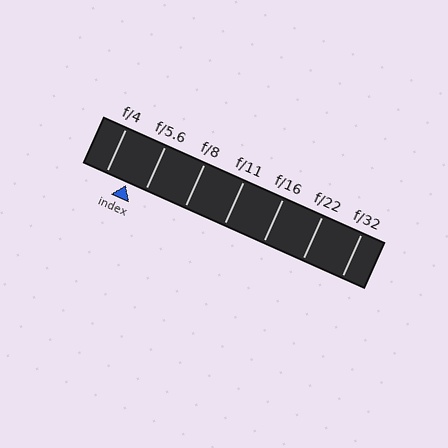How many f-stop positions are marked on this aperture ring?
There are 7 f-stop positions marked.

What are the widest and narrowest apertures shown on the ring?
The widest aperture shown is f/4 and the narrowest is f/32.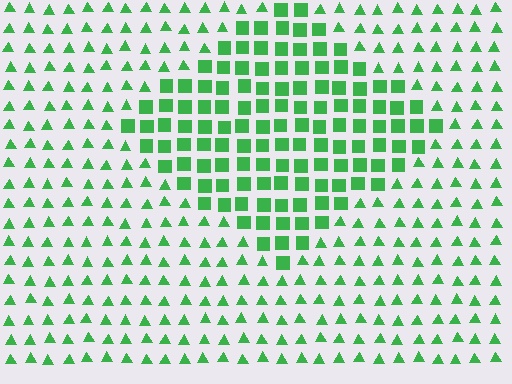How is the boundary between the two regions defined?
The boundary is defined by a change in element shape: squares inside vs. triangles outside. All elements share the same color and spacing.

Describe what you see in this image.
The image is filled with small green elements arranged in a uniform grid. A diamond-shaped region contains squares, while the surrounding area contains triangles. The boundary is defined purely by the change in element shape.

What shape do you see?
I see a diamond.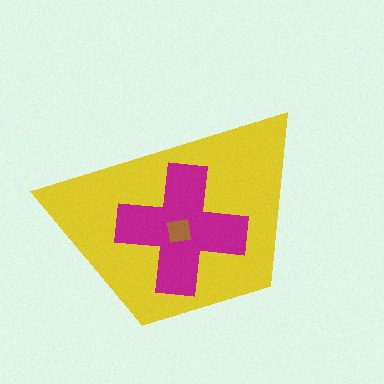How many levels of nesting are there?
3.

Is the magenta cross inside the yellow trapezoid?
Yes.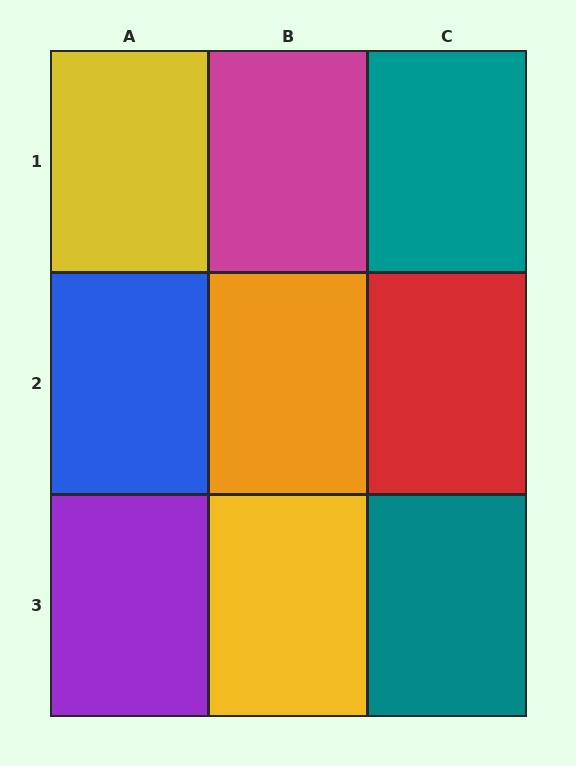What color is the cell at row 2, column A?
Blue.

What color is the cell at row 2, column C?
Red.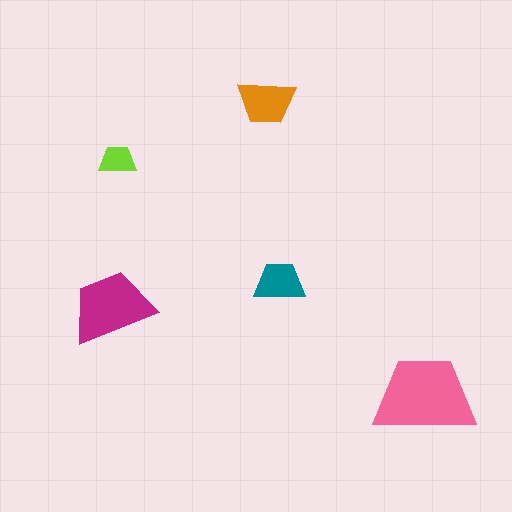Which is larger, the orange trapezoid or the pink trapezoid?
The pink one.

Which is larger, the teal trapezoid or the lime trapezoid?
The teal one.